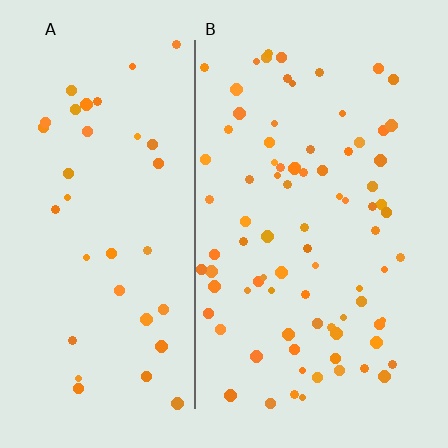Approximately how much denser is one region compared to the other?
Approximately 2.2× — region B over region A.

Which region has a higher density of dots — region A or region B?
B (the right).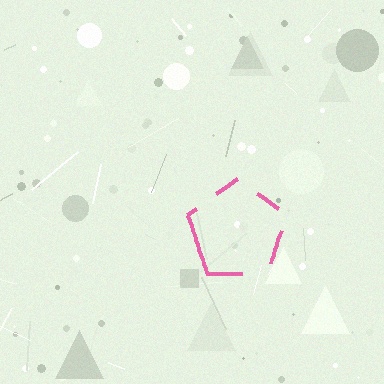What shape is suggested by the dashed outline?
The dashed outline suggests a pentagon.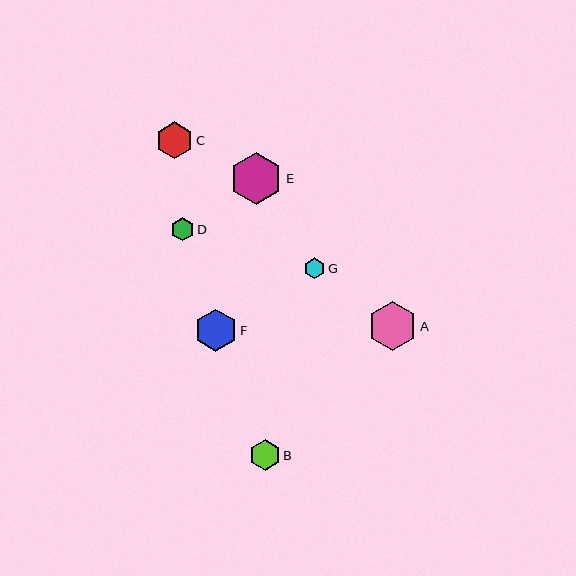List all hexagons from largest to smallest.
From largest to smallest: E, A, F, C, B, D, G.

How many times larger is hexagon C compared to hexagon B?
Hexagon C is approximately 1.2 times the size of hexagon B.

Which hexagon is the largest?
Hexagon E is the largest with a size of approximately 52 pixels.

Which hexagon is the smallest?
Hexagon G is the smallest with a size of approximately 20 pixels.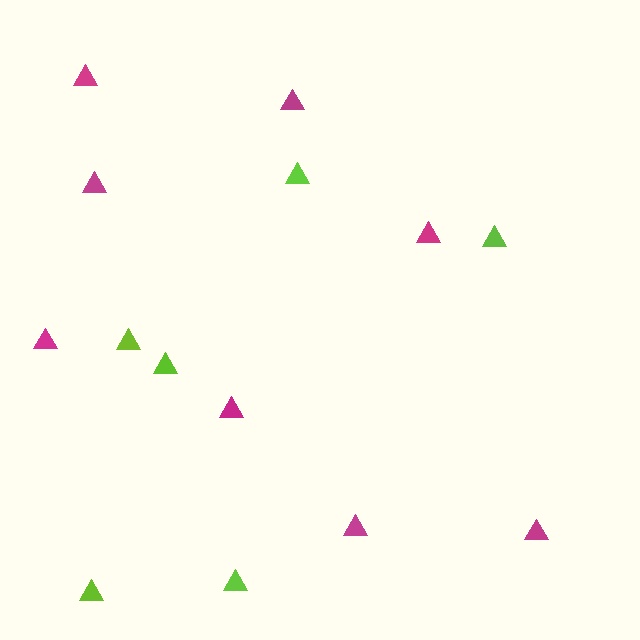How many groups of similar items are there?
There are 2 groups: one group of lime triangles (6) and one group of magenta triangles (8).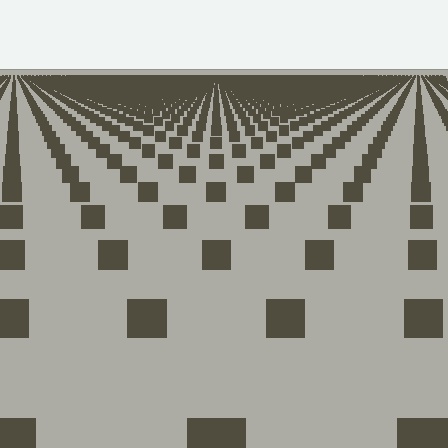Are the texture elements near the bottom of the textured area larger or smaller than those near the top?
Larger. Near the bottom, elements are closer to the viewer and appear at a bigger on-screen size.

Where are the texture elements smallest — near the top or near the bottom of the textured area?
Near the top.